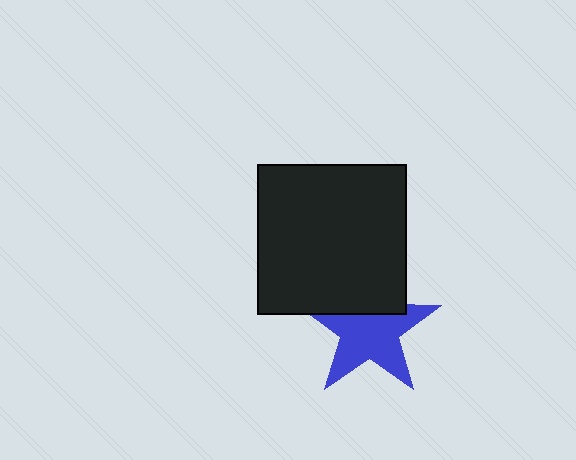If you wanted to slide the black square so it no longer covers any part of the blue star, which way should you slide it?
Slide it up — that is the most direct way to separate the two shapes.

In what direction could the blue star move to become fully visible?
The blue star could move down. That would shift it out from behind the black square entirely.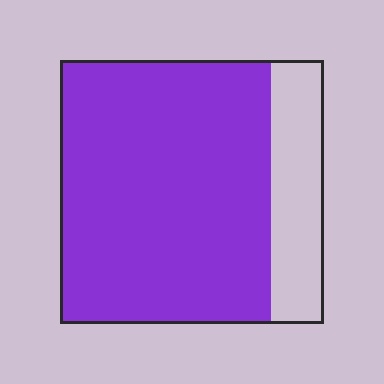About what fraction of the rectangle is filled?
About four fifths (4/5).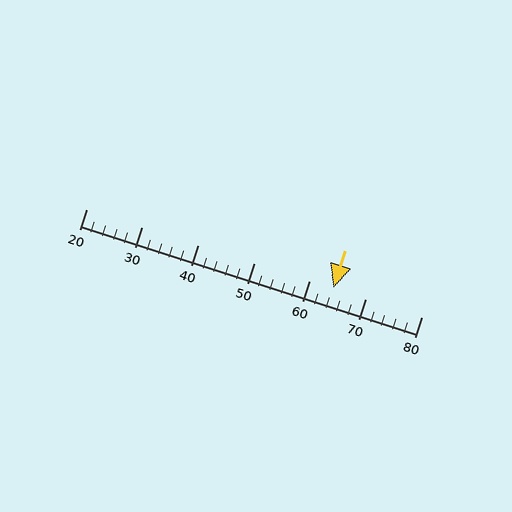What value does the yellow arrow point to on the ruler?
The yellow arrow points to approximately 64.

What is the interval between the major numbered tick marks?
The major tick marks are spaced 10 units apart.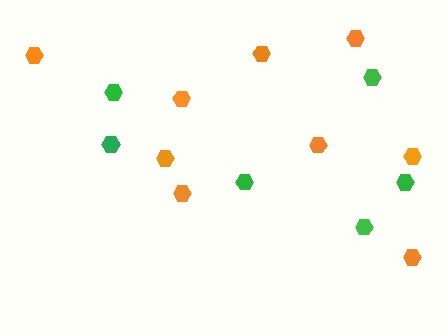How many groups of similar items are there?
There are 2 groups: one group of orange hexagons (9) and one group of green hexagons (6).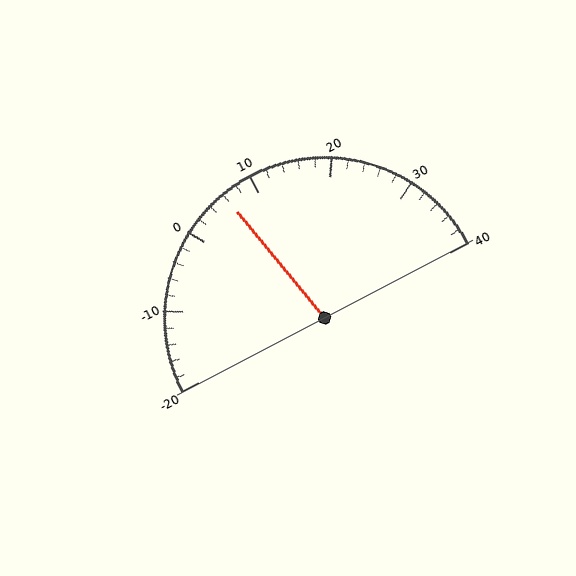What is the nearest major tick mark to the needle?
The nearest major tick mark is 10.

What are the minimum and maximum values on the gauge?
The gauge ranges from -20 to 40.